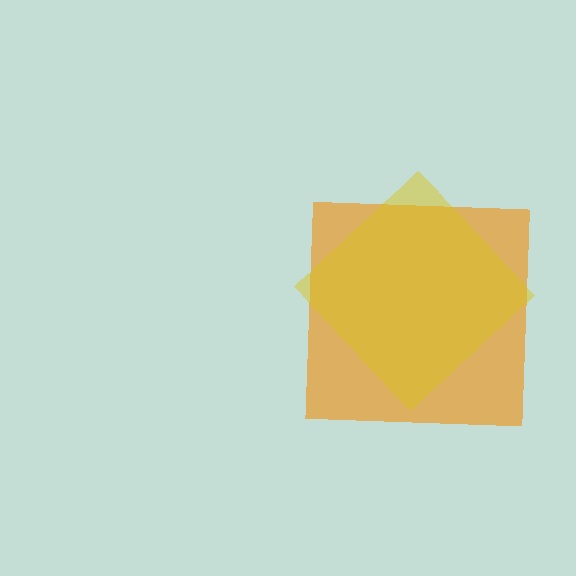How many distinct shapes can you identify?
There are 2 distinct shapes: an orange square, a yellow diamond.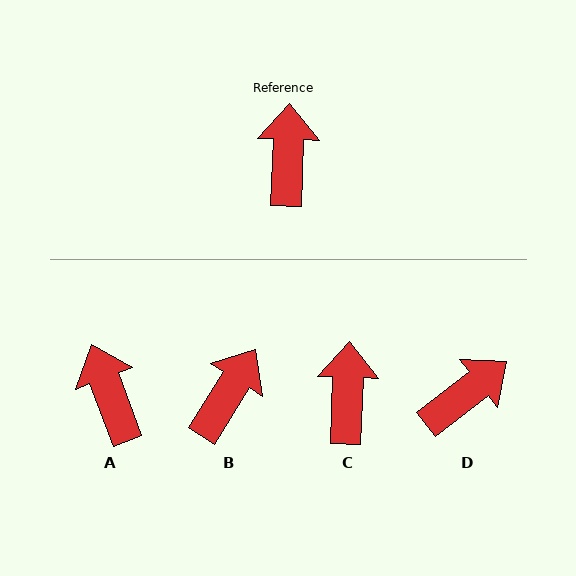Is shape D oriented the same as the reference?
No, it is off by about 50 degrees.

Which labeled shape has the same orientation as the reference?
C.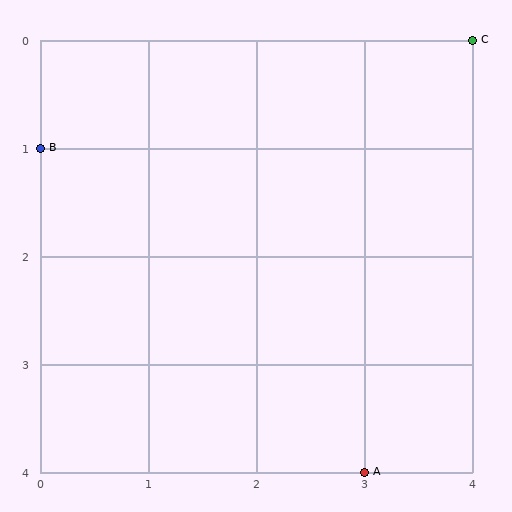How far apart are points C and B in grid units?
Points C and B are 4 columns and 1 row apart (about 4.1 grid units diagonally).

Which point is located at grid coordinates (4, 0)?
Point C is at (4, 0).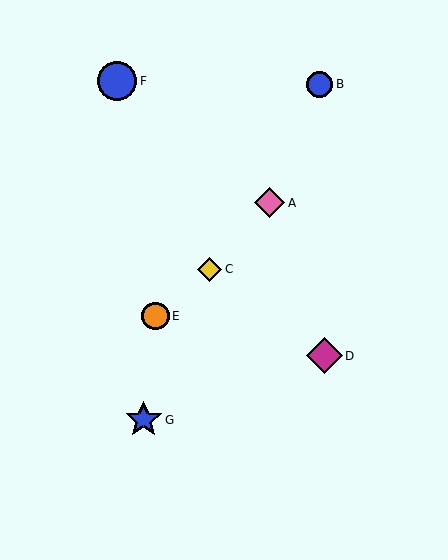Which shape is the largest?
The blue circle (labeled F) is the largest.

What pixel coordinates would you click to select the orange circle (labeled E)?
Click at (156, 316) to select the orange circle E.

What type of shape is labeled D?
Shape D is a magenta diamond.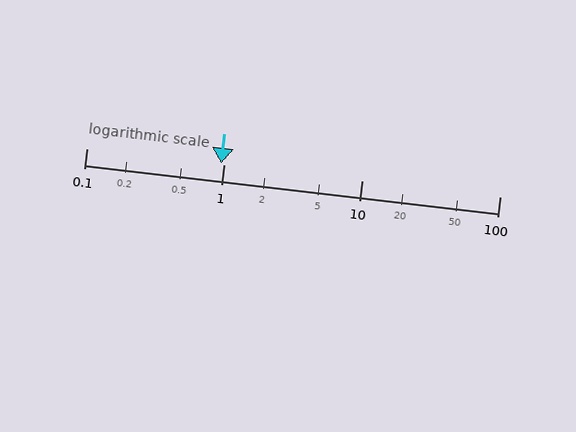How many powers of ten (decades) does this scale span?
The scale spans 3 decades, from 0.1 to 100.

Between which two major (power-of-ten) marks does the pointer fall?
The pointer is between 0.1 and 1.